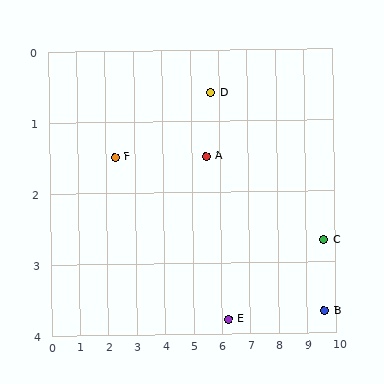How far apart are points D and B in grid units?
Points D and B are about 5.0 grid units apart.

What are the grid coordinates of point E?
Point E is at approximately (6.2, 3.8).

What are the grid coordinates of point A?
Point A is at approximately (5.5, 1.5).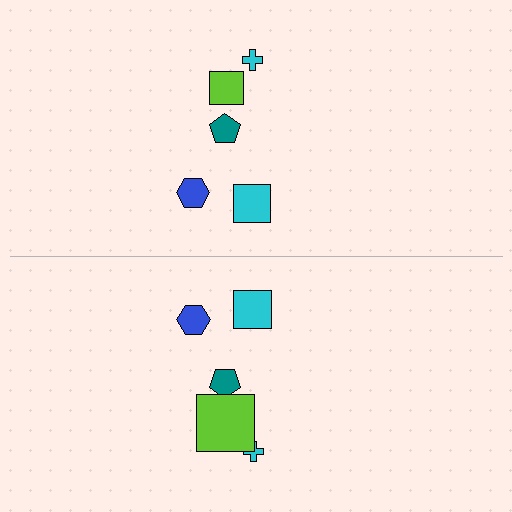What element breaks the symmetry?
The lime square on the bottom side has a different size than its mirror counterpart.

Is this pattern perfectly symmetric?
No, the pattern is not perfectly symmetric. The lime square on the bottom side has a different size than its mirror counterpart.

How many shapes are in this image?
There are 10 shapes in this image.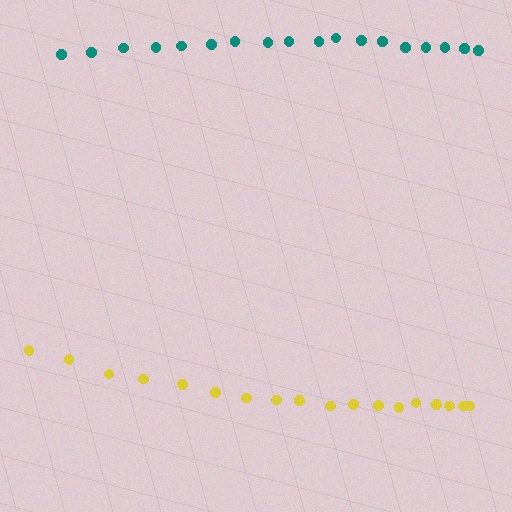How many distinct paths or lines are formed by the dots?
There are 2 distinct paths.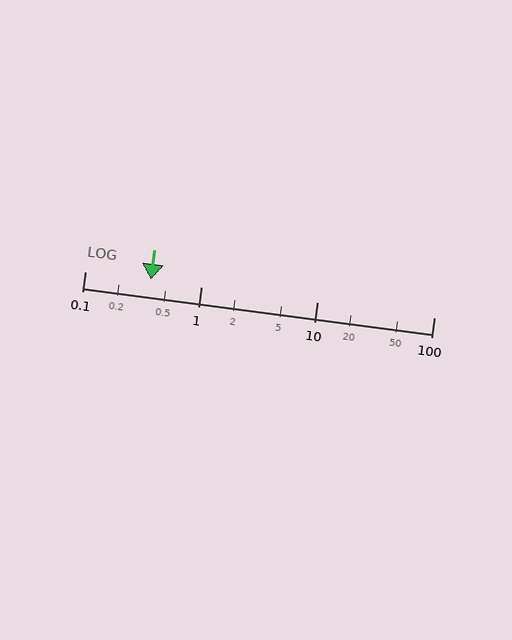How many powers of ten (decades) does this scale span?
The scale spans 3 decades, from 0.1 to 100.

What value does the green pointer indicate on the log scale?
The pointer indicates approximately 0.37.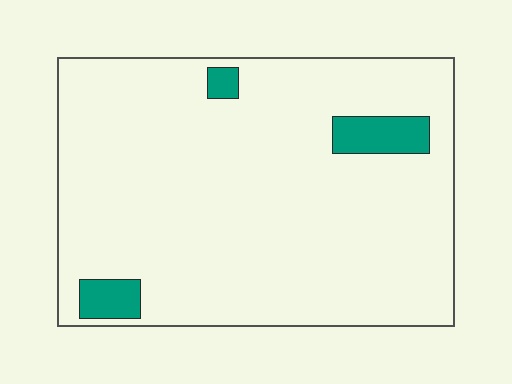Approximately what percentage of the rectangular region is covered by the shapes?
Approximately 5%.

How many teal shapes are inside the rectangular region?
3.